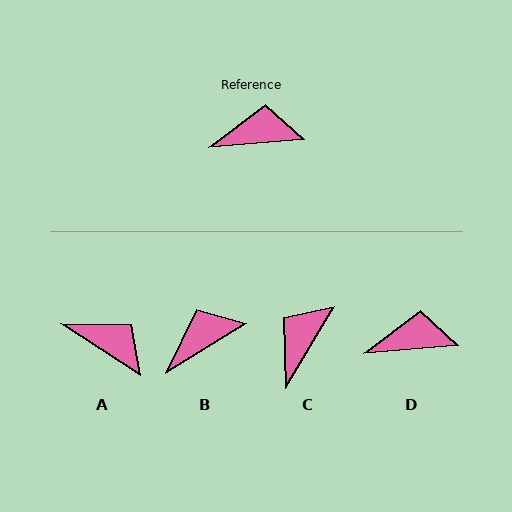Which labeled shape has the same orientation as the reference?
D.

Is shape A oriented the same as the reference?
No, it is off by about 37 degrees.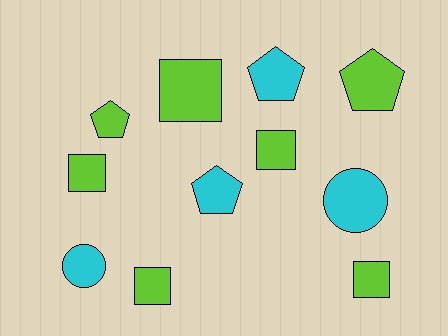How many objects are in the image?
There are 11 objects.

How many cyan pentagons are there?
There are 2 cyan pentagons.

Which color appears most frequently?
Lime, with 7 objects.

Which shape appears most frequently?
Square, with 5 objects.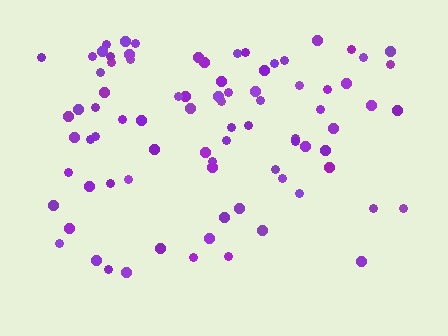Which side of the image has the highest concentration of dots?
The top.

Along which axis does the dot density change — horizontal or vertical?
Vertical.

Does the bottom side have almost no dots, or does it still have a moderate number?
Still a moderate number, just noticeably fewer than the top.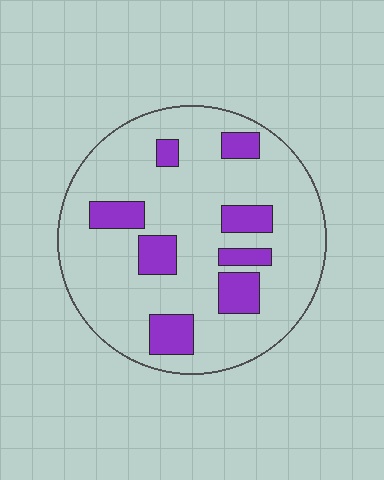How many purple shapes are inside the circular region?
8.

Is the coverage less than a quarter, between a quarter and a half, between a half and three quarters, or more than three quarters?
Less than a quarter.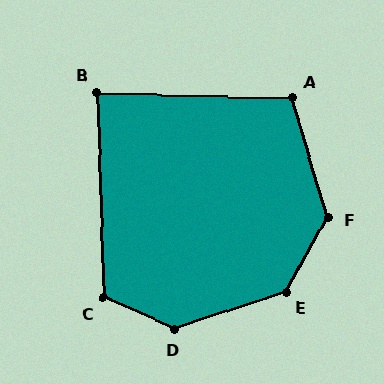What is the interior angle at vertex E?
Approximately 137 degrees (obtuse).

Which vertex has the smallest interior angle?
B, at approximately 87 degrees.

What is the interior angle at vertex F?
Approximately 135 degrees (obtuse).